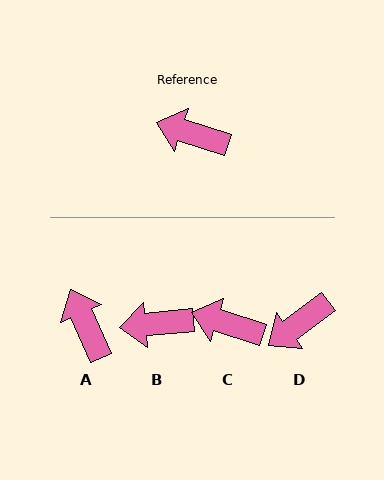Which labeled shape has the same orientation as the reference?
C.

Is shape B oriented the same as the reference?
No, it is off by about 23 degrees.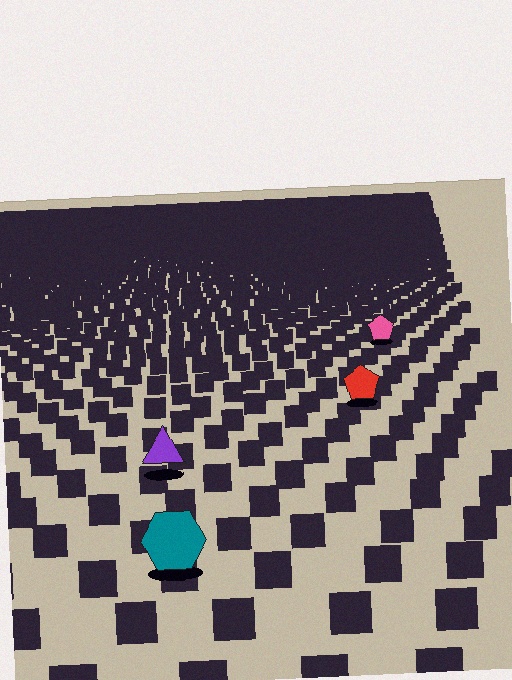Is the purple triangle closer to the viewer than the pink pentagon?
Yes. The purple triangle is closer — you can tell from the texture gradient: the ground texture is coarser near it.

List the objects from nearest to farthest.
From nearest to farthest: the teal hexagon, the purple triangle, the red pentagon, the pink pentagon.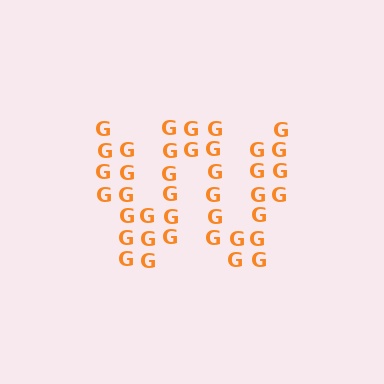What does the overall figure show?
The overall figure shows the letter W.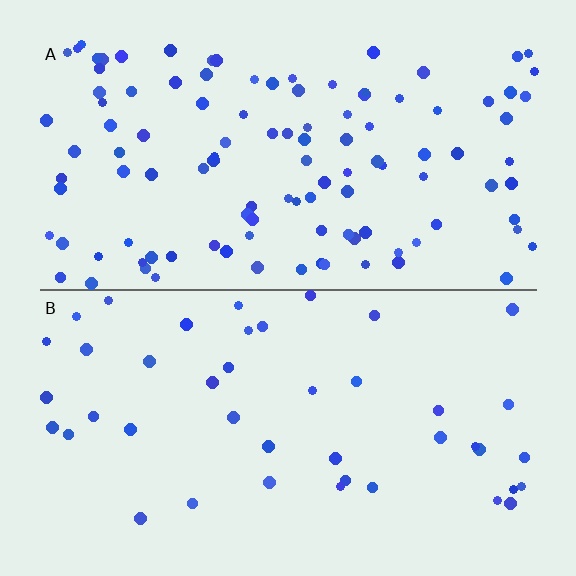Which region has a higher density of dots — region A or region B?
A (the top).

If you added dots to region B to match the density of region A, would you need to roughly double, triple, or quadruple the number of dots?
Approximately triple.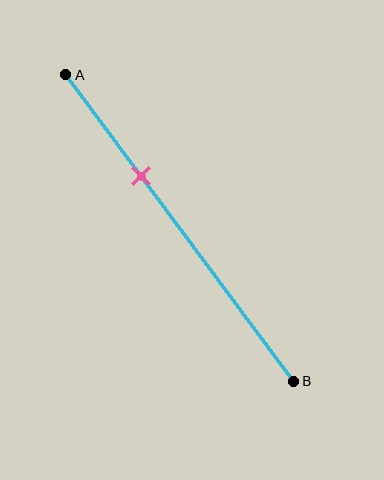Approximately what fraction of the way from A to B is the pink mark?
The pink mark is approximately 35% of the way from A to B.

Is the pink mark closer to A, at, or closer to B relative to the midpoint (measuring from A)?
The pink mark is closer to point A than the midpoint of segment AB.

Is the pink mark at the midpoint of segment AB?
No, the mark is at about 35% from A, not at the 50% midpoint.